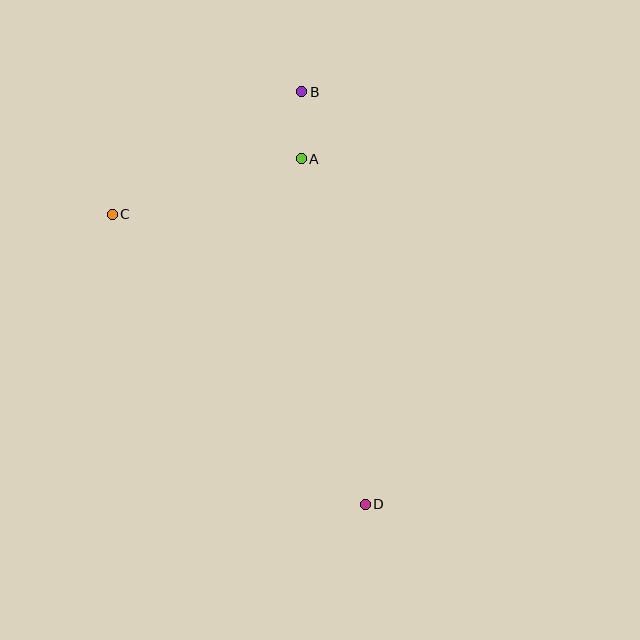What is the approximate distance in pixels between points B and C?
The distance between B and C is approximately 226 pixels.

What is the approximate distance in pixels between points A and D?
The distance between A and D is approximately 351 pixels.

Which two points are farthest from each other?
Points B and D are farthest from each other.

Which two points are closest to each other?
Points A and B are closest to each other.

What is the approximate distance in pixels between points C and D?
The distance between C and D is approximately 384 pixels.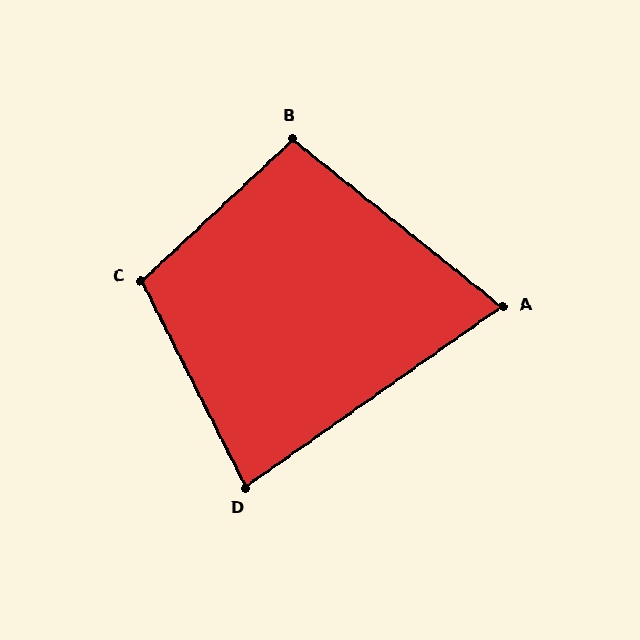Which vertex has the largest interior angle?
C, at approximately 106 degrees.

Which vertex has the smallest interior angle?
A, at approximately 74 degrees.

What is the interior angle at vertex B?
Approximately 98 degrees (obtuse).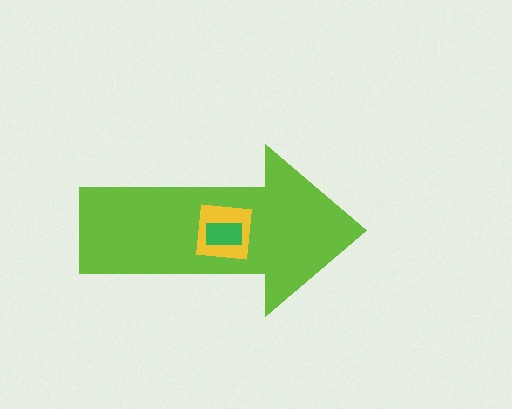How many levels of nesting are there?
3.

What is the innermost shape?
The green rectangle.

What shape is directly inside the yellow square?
The green rectangle.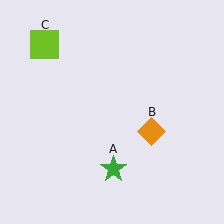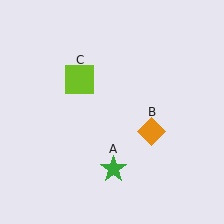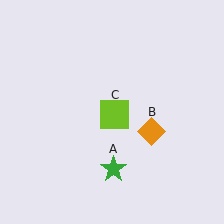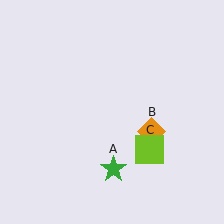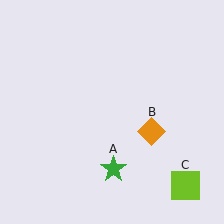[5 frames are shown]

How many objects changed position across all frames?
1 object changed position: lime square (object C).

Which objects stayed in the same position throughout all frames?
Green star (object A) and orange diamond (object B) remained stationary.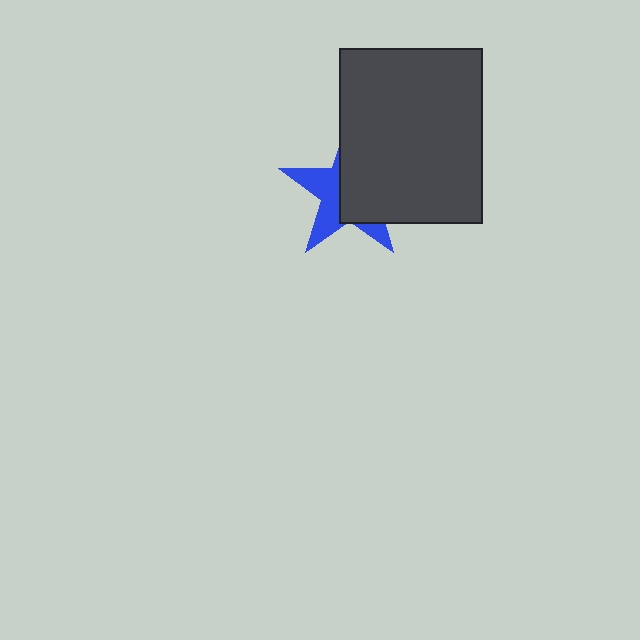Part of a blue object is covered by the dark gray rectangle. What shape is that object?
It is a star.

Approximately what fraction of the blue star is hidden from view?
Roughly 57% of the blue star is hidden behind the dark gray rectangle.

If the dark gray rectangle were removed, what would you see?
You would see the complete blue star.